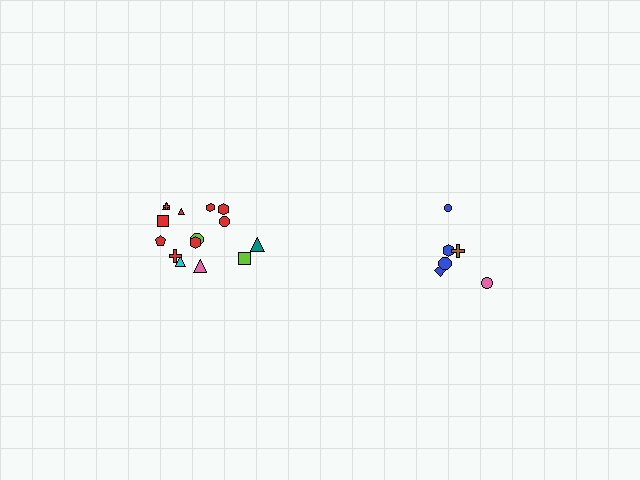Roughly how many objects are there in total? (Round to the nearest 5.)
Roughly 20 objects in total.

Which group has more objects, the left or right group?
The left group.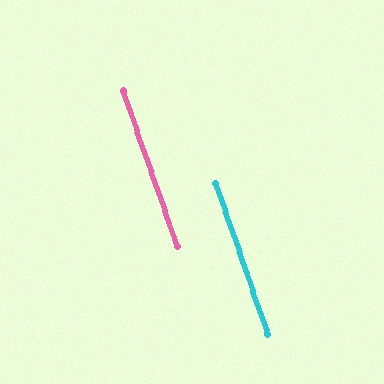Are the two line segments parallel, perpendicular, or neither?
Parallel — their directions differ by only 0.2°.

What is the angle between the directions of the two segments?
Approximately 0 degrees.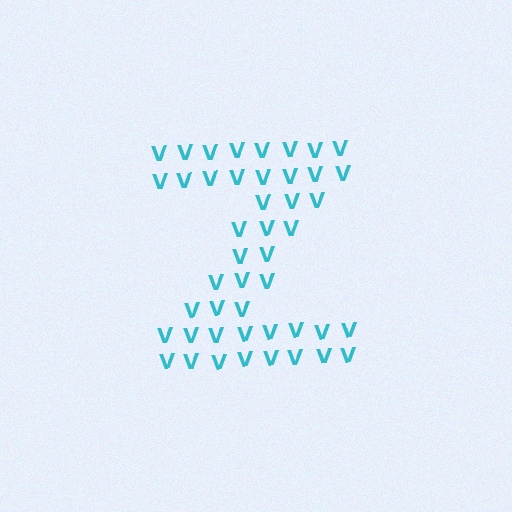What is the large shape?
The large shape is the letter Z.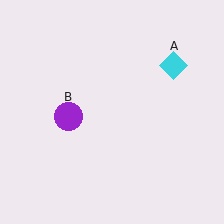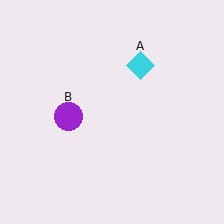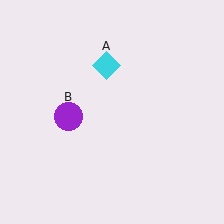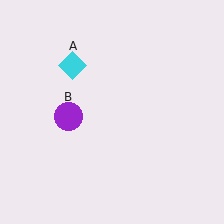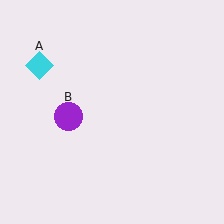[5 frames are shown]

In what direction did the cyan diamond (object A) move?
The cyan diamond (object A) moved left.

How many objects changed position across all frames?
1 object changed position: cyan diamond (object A).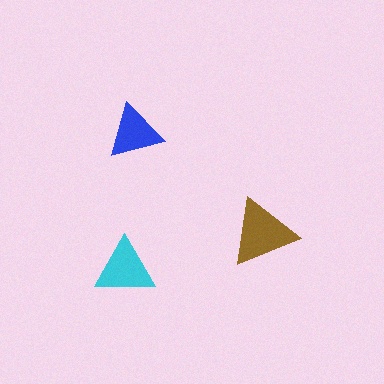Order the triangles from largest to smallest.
the brown one, the cyan one, the blue one.